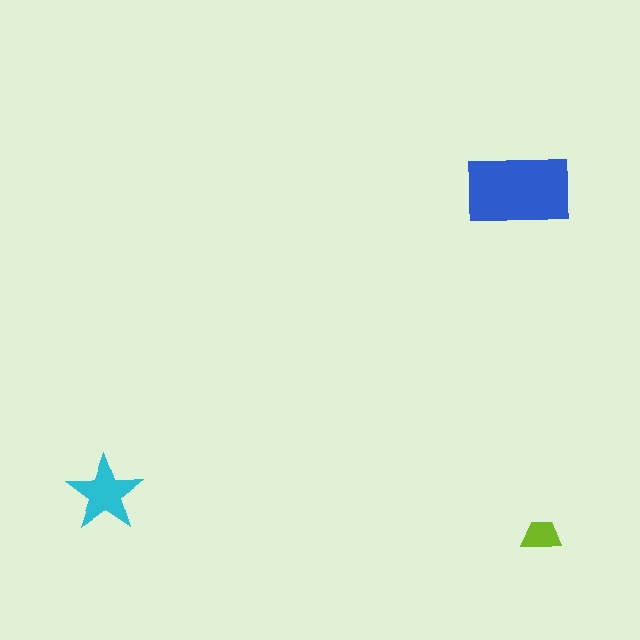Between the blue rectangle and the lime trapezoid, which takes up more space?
The blue rectangle.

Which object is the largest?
The blue rectangle.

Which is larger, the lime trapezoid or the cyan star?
The cyan star.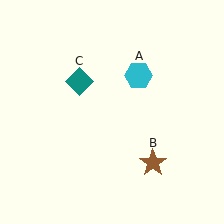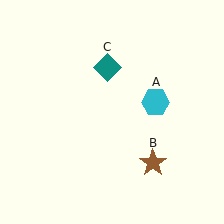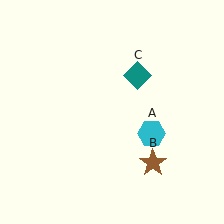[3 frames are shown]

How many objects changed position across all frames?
2 objects changed position: cyan hexagon (object A), teal diamond (object C).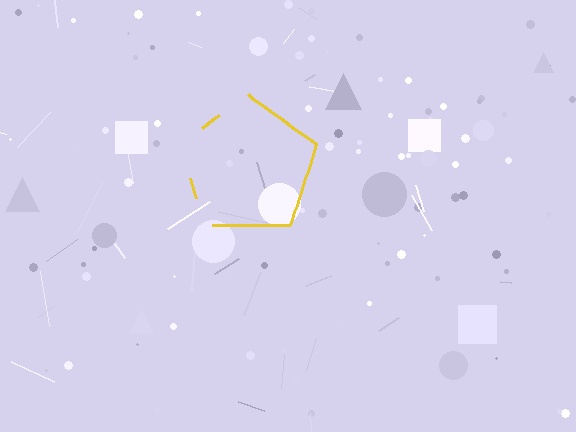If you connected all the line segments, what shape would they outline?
They would outline a pentagon.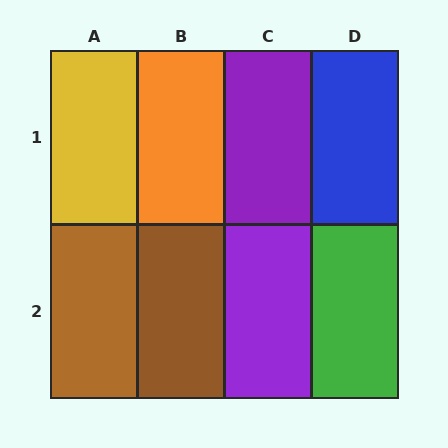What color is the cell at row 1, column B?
Orange.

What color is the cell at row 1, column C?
Purple.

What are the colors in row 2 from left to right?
Brown, brown, purple, green.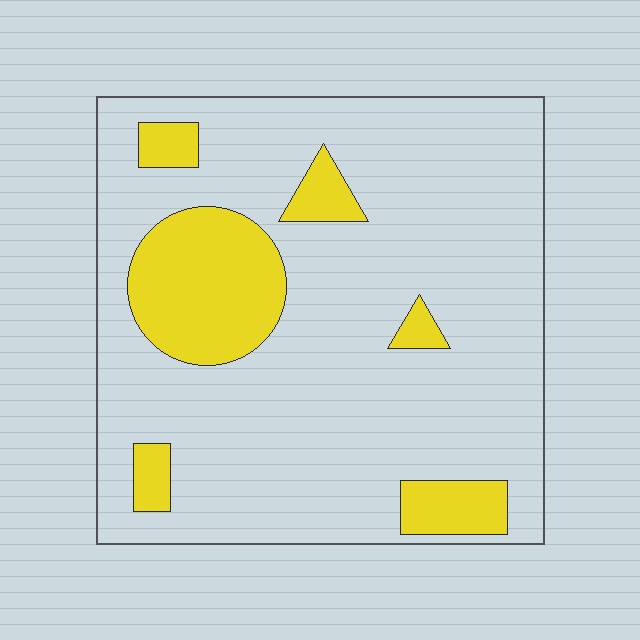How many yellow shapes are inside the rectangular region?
6.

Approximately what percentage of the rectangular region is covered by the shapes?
Approximately 20%.